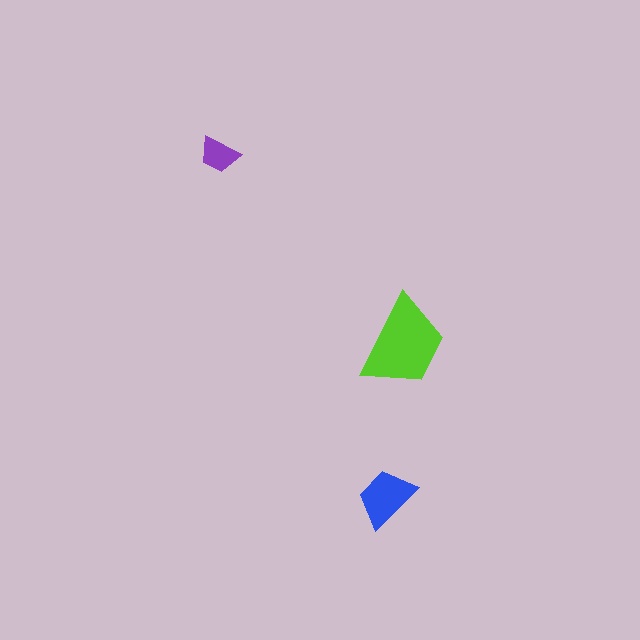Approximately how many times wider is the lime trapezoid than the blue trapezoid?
About 1.5 times wider.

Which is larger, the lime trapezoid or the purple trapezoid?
The lime one.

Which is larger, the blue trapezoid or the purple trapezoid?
The blue one.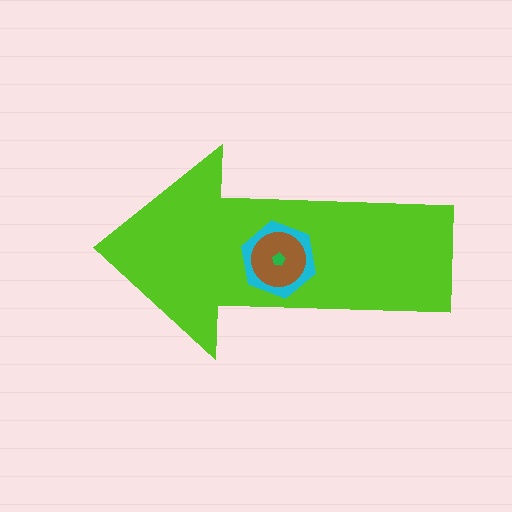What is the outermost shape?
The lime arrow.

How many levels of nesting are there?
4.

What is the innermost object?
The green pentagon.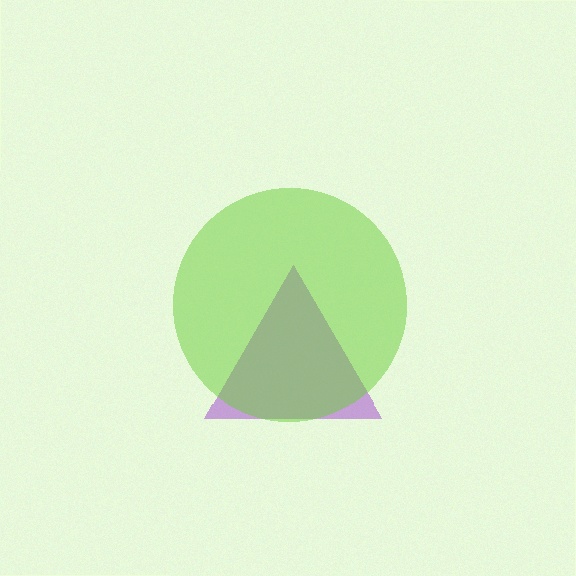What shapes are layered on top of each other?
The layered shapes are: a purple triangle, a lime circle.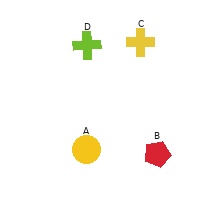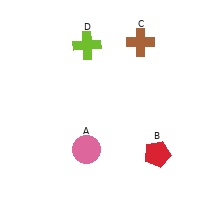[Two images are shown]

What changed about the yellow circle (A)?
In Image 1, A is yellow. In Image 2, it changed to pink.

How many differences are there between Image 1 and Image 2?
There are 2 differences between the two images.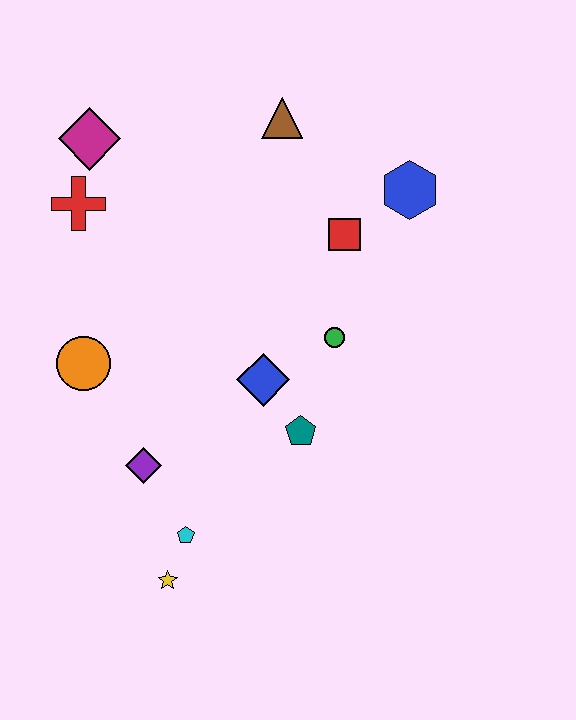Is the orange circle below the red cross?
Yes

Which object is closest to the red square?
The blue hexagon is closest to the red square.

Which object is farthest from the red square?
The yellow star is farthest from the red square.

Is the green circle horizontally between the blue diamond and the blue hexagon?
Yes